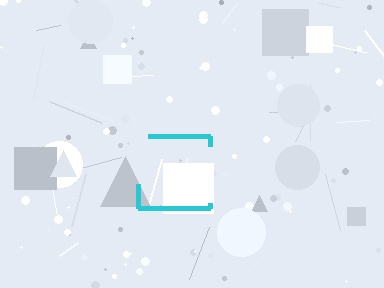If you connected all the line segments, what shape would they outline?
They would outline a square.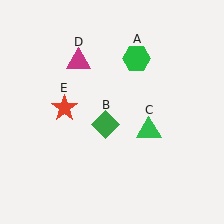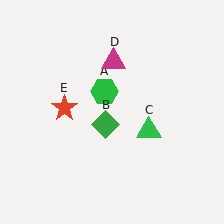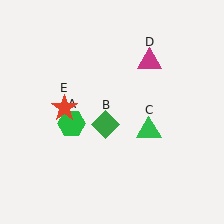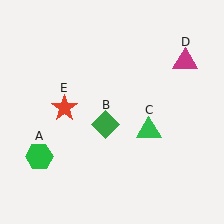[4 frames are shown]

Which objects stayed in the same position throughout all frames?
Green diamond (object B) and green triangle (object C) and red star (object E) remained stationary.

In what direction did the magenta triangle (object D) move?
The magenta triangle (object D) moved right.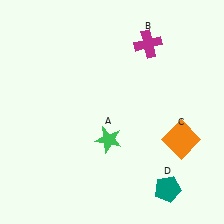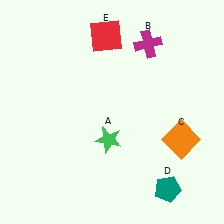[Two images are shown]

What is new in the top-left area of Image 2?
A red square (E) was added in the top-left area of Image 2.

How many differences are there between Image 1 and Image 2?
There is 1 difference between the two images.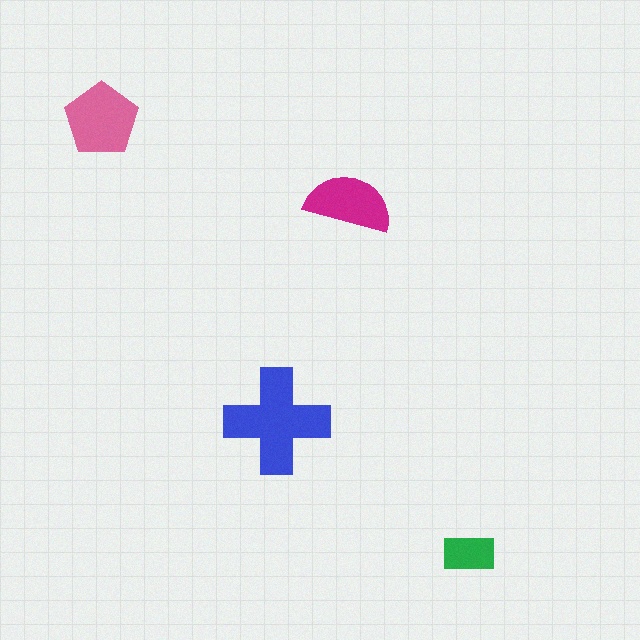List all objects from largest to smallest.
The blue cross, the pink pentagon, the magenta semicircle, the green rectangle.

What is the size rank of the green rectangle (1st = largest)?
4th.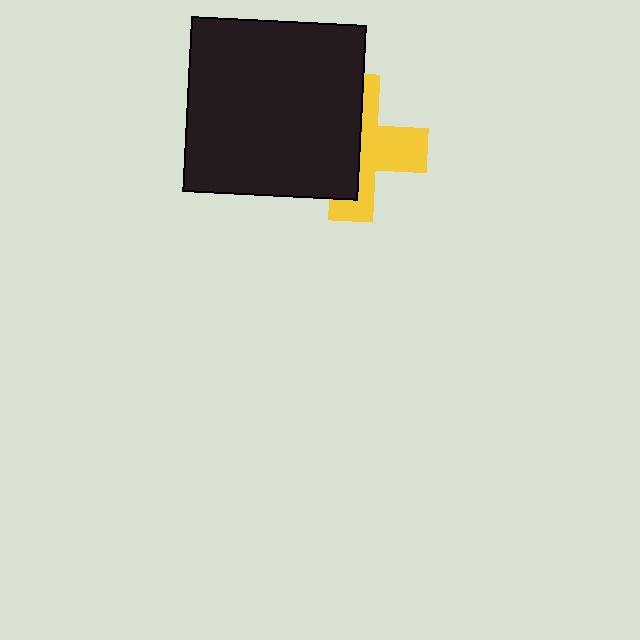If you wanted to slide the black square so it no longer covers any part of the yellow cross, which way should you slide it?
Slide it left — that is the most direct way to separate the two shapes.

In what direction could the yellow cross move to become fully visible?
The yellow cross could move right. That would shift it out from behind the black square entirely.